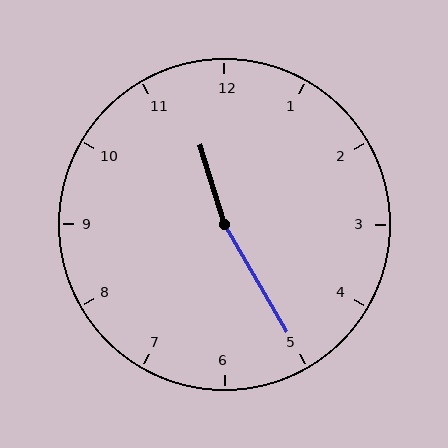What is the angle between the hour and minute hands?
Approximately 168 degrees.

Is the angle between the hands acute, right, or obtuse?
It is obtuse.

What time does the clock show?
11:25.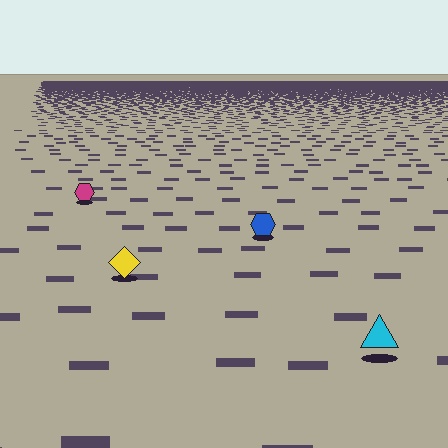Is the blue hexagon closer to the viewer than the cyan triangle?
No. The cyan triangle is closer — you can tell from the texture gradient: the ground texture is coarser near it.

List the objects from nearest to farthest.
From nearest to farthest: the cyan triangle, the yellow diamond, the blue hexagon, the magenta hexagon.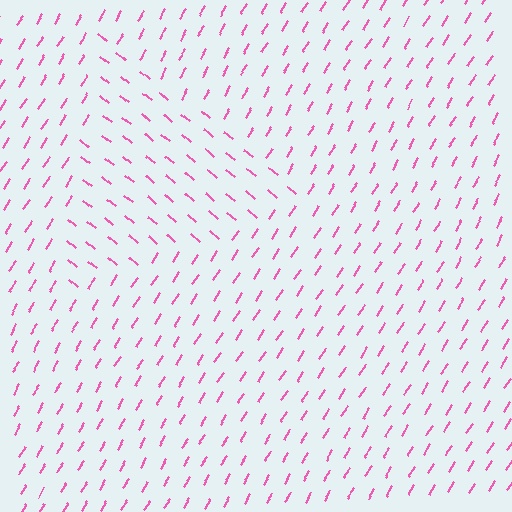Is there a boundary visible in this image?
Yes, there is a texture boundary formed by a change in line orientation.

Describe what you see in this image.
The image is filled with small pink line segments. A triangle region in the image has lines oriented differently from the surrounding lines, creating a visible texture boundary.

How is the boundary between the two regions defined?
The boundary is defined purely by a change in line orientation (approximately 83 degrees difference). All lines are the same color and thickness.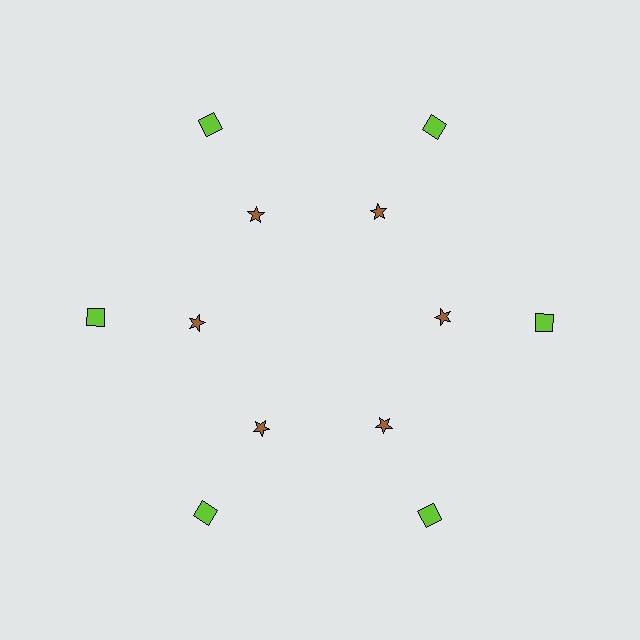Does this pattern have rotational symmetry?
Yes, this pattern has 6-fold rotational symmetry. It looks the same after rotating 60 degrees around the center.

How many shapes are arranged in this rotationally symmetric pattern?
There are 12 shapes, arranged in 6 groups of 2.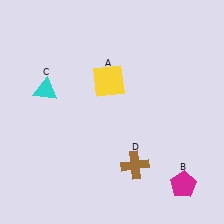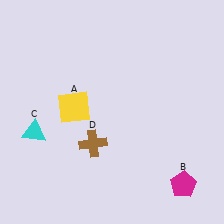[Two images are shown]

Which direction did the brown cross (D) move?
The brown cross (D) moved left.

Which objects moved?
The objects that moved are: the yellow square (A), the cyan triangle (C), the brown cross (D).